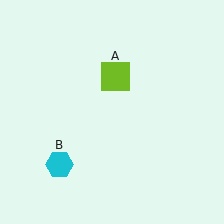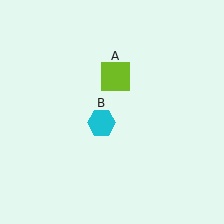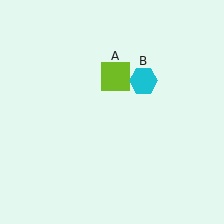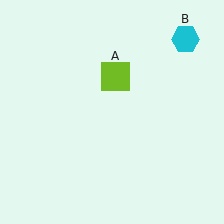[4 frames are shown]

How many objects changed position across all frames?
1 object changed position: cyan hexagon (object B).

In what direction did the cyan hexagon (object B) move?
The cyan hexagon (object B) moved up and to the right.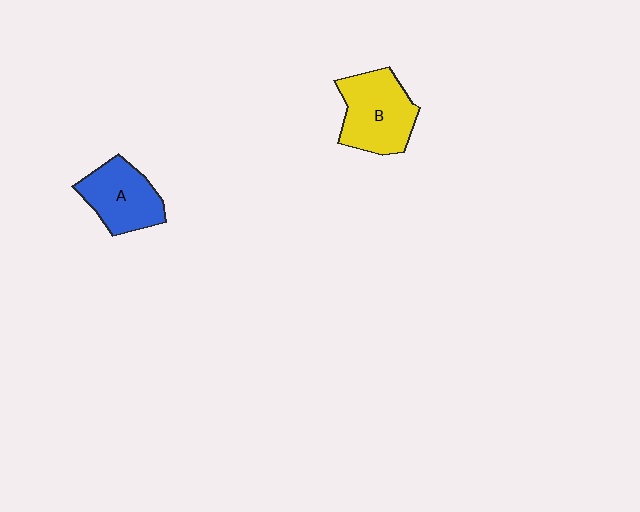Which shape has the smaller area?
Shape A (blue).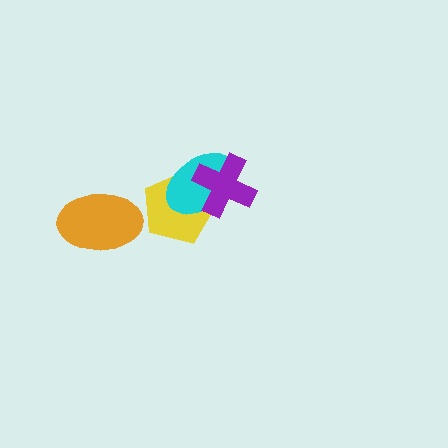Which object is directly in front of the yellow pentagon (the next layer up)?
The cyan ellipse is directly in front of the yellow pentagon.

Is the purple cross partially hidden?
No, no other shape covers it.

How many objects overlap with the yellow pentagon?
2 objects overlap with the yellow pentagon.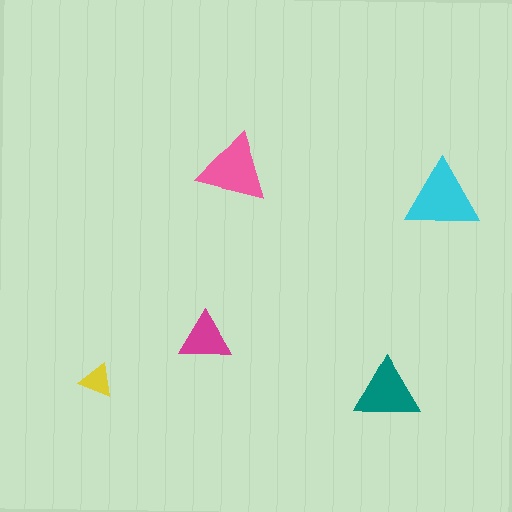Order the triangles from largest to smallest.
the cyan one, the pink one, the teal one, the magenta one, the yellow one.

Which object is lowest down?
The teal triangle is bottommost.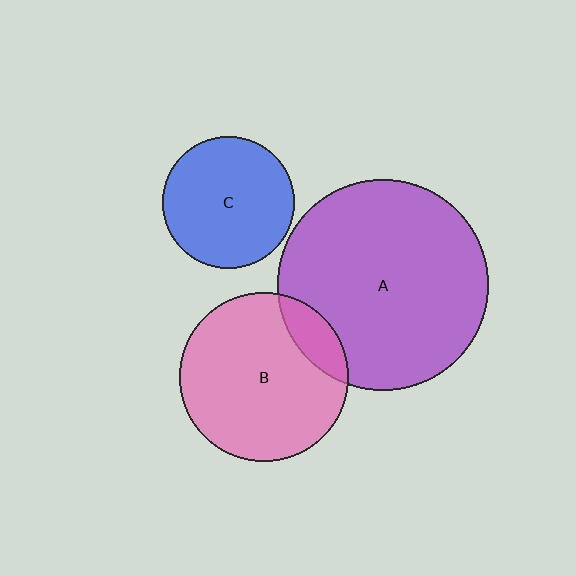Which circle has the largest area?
Circle A (purple).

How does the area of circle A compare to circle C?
Approximately 2.5 times.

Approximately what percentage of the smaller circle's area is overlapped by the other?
Approximately 15%.